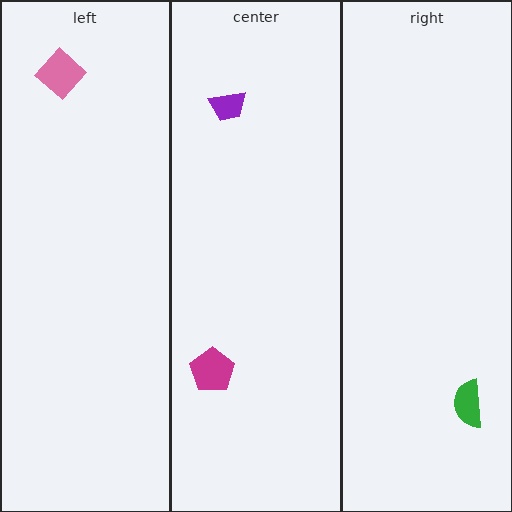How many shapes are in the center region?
2.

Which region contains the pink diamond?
The left region.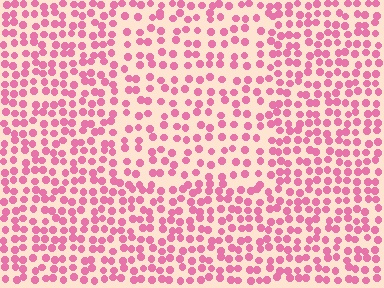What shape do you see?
I see a rectangle.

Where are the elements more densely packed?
The elements are more densely packed outside the rectangle boundary.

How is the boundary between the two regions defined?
The boundary is defined by a change in element density (approximately 1.5x ratio). All elements are the same color, size, and shape.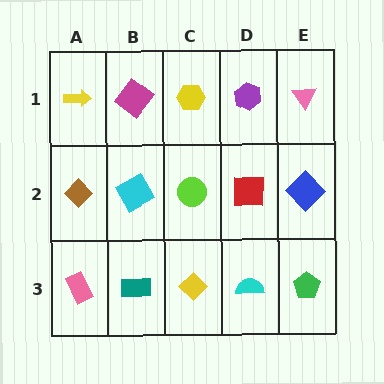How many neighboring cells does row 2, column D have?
4.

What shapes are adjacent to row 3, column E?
A blue diamond (row 2, column E), a cyan semicircle (row 3, column D).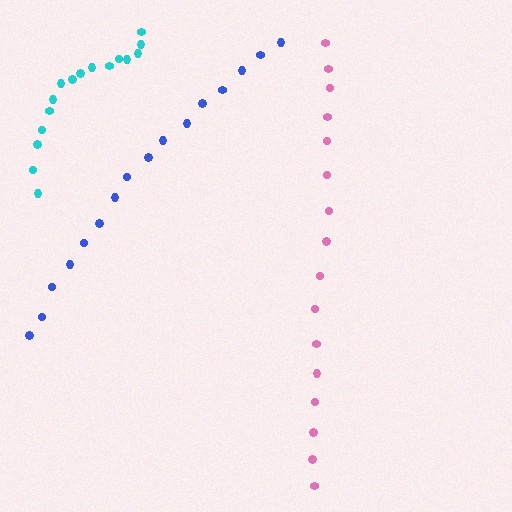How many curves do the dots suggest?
There are 3 distinct paths.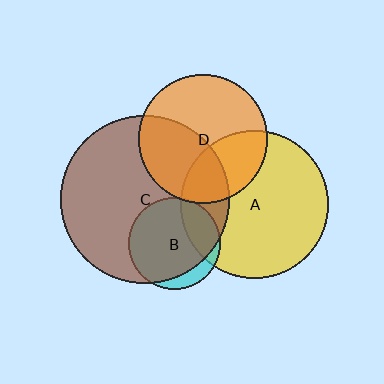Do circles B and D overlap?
Yes.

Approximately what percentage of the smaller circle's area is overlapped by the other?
Approximately 5%.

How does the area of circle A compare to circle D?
Approximately 1.3 times.